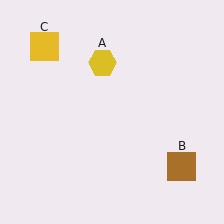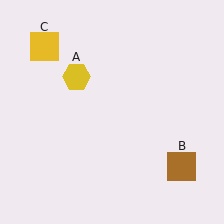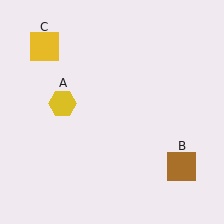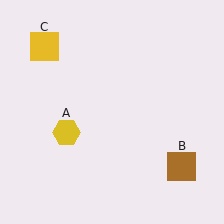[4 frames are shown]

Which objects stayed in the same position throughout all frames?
Brown square (object B) and yellow square (object C) remained stationary.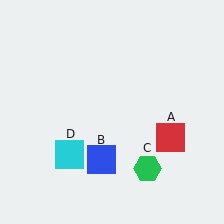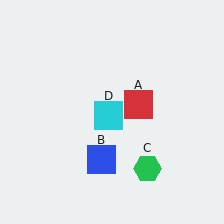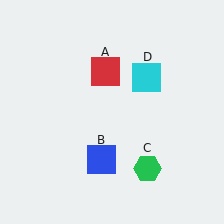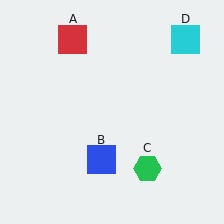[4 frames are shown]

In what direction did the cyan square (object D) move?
The cyan square (object D) moved up and to the right.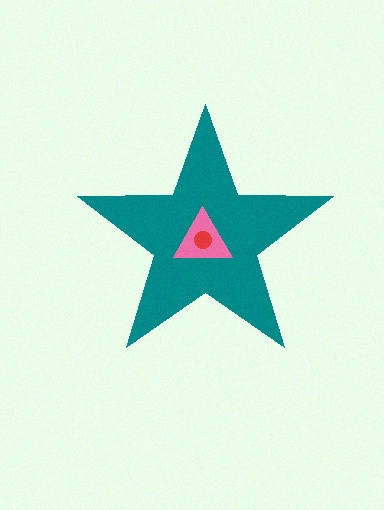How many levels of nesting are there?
3.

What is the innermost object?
The red circle.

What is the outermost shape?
The teal star.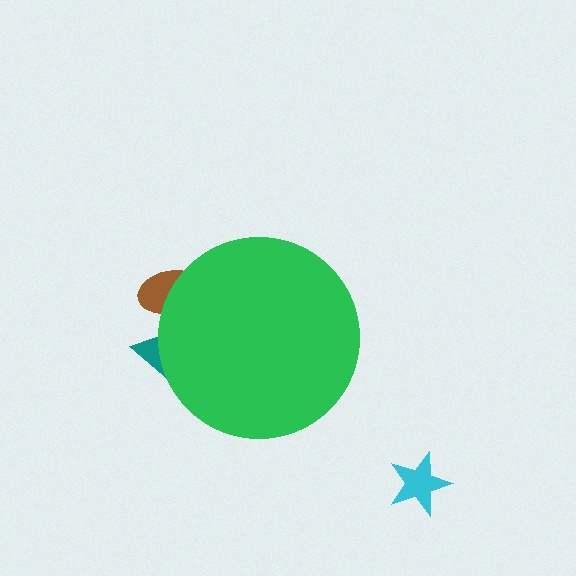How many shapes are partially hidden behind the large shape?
2 shapes are partially hidden.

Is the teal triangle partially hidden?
Yes, the teal triangle is partially hidden behind the green circle.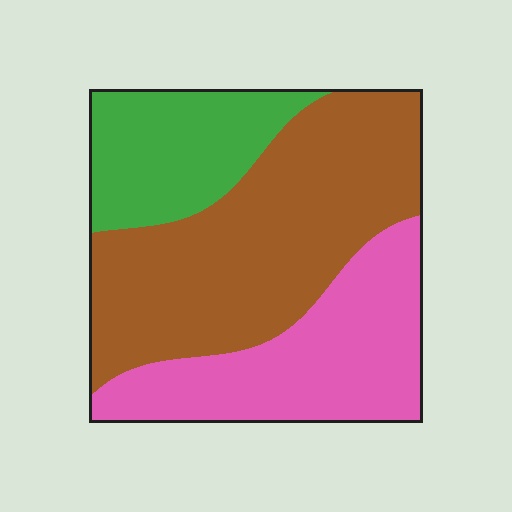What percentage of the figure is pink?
Pink takes up about one third (1/3) of the figure.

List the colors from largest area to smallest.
From largest to smallest: brown, pink, green.